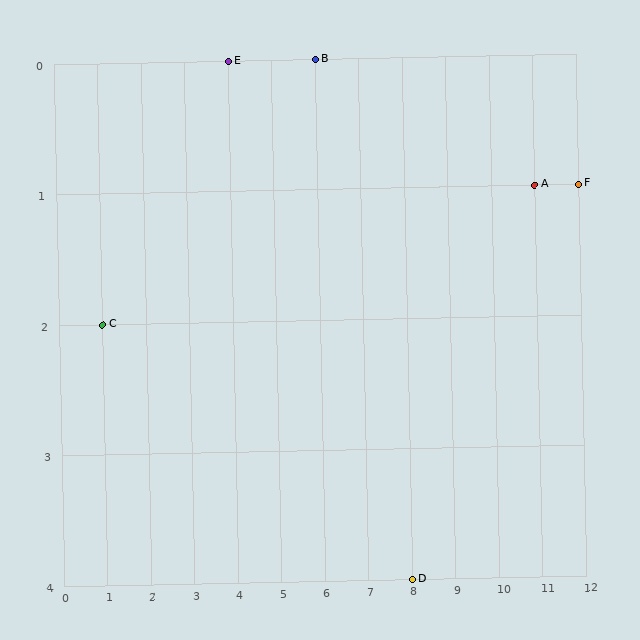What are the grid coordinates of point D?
Point D is at grid coordinates (8, 4).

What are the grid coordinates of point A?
Point A is at grid coordinates (11, 1).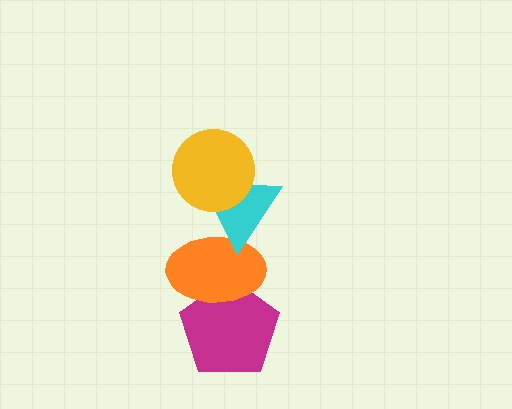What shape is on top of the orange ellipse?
The cyan triangle is on top of the orange ellipse.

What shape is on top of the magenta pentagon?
The orange ellipse is on top of the magenta pentagon.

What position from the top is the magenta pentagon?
The magenta pentagon is 4th from the top.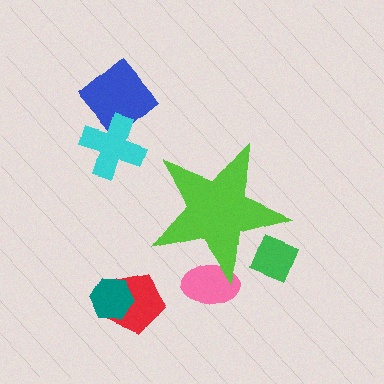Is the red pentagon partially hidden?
No, the red pentagon is fully visible.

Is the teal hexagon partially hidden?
No, the teal hexagon is fully visible.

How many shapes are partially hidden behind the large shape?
2 shapes are partially hidden.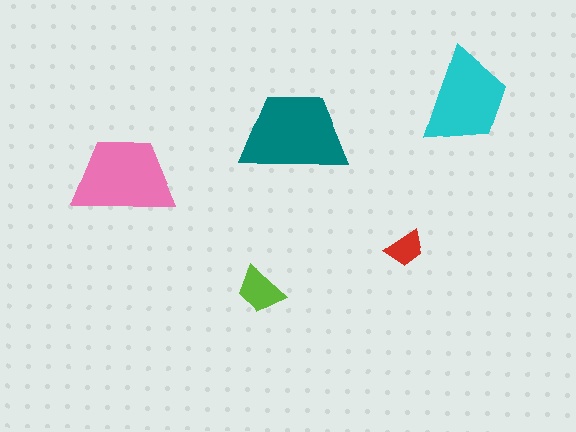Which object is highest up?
The cyan trapezoid is topmost.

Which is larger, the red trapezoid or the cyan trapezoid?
The cyan one.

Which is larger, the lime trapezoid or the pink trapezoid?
The pink one.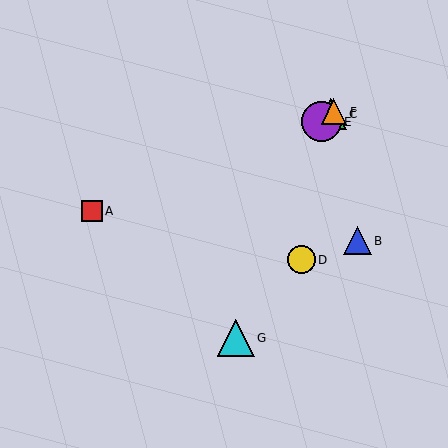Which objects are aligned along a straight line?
Objects C, E, F are aligned along a straight line.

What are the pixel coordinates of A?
Object A is at (92, 211).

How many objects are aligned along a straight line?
3 objects (C, E, F) are aligned along a straight line.